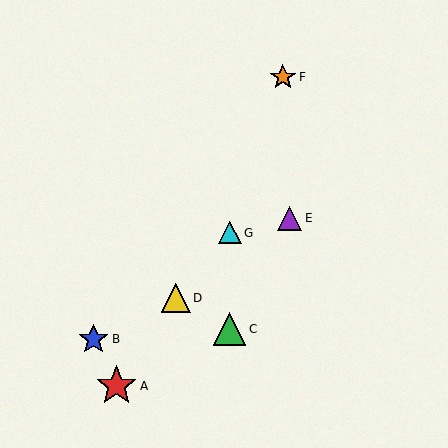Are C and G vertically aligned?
Yes, both are at x≈230.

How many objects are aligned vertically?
2 objects (C, G) are aligned vertically.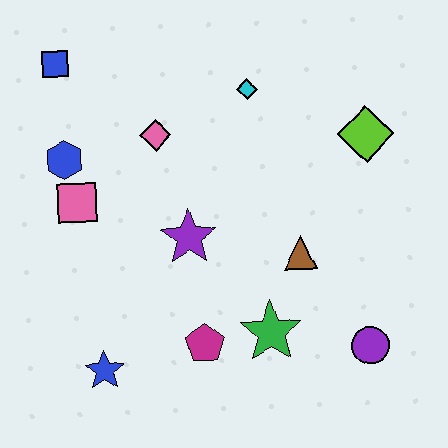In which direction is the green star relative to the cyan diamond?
The green star is below the cyan diamond.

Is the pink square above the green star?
Yes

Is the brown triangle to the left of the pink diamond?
No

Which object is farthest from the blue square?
The purple circle is farthest from the blue square.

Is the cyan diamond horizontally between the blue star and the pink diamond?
No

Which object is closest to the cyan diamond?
The pink diamond is closest to the cyan diamond.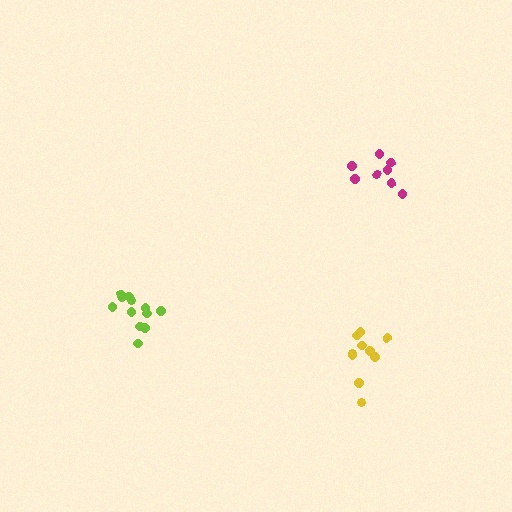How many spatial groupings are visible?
There are 3 spatial groupings.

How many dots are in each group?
Group 1: 10 dots, Group 2: 12 dots, Group 3: 8 dots (30 total).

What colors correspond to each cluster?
The clusters are colored: yellow, lime, magenta.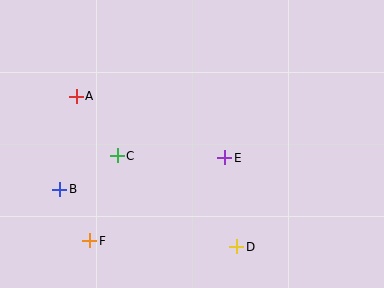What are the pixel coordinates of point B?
Point B is at (60, 189).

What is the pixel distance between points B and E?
The distance between B and E is 168 pixels.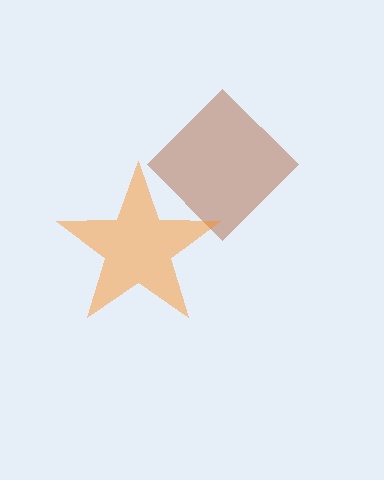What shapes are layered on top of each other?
The layered shapes are: a brown diamond, an orange star.